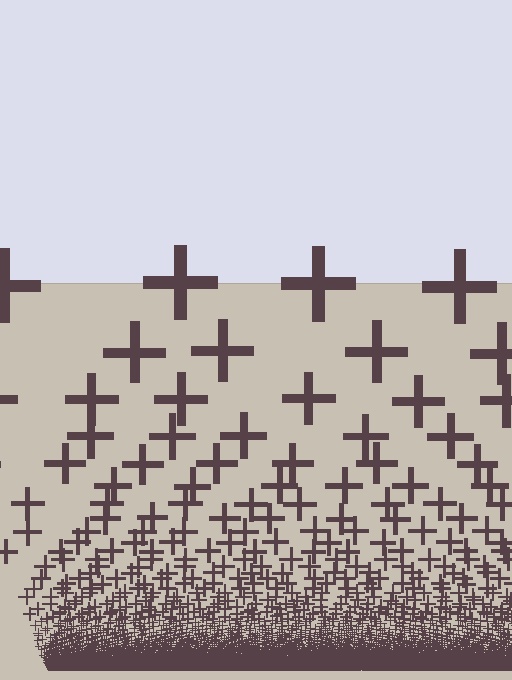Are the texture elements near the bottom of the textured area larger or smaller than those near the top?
Smaller. The gradient is inverted — elements near the bottom are smaller and denser.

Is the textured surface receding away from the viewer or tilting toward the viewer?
The surface appears to tilt toward the viewer. Texture elements get larger and sparser toward the top.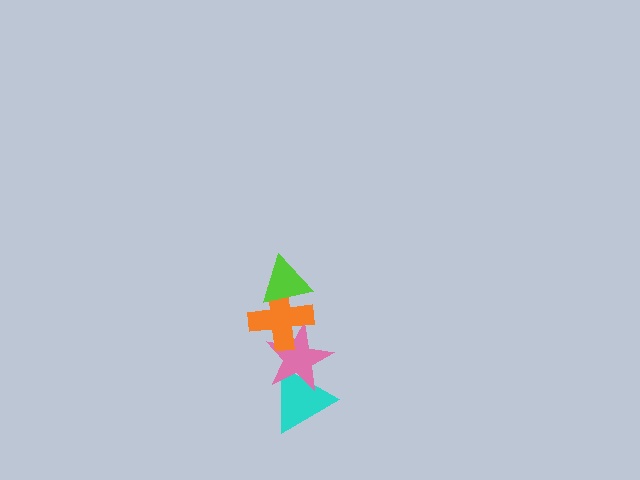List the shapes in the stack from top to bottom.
From top to bottom: the lime triangle, the orange cross, the pink star, the cyan triangle.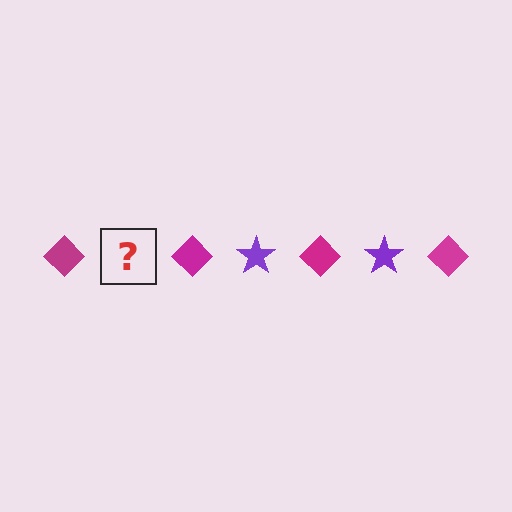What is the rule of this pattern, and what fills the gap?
The rule is that the pattern alternates between magenta diamond and purple star. The gap should be filled with a purple star.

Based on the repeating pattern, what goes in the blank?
The blank should be a purple star.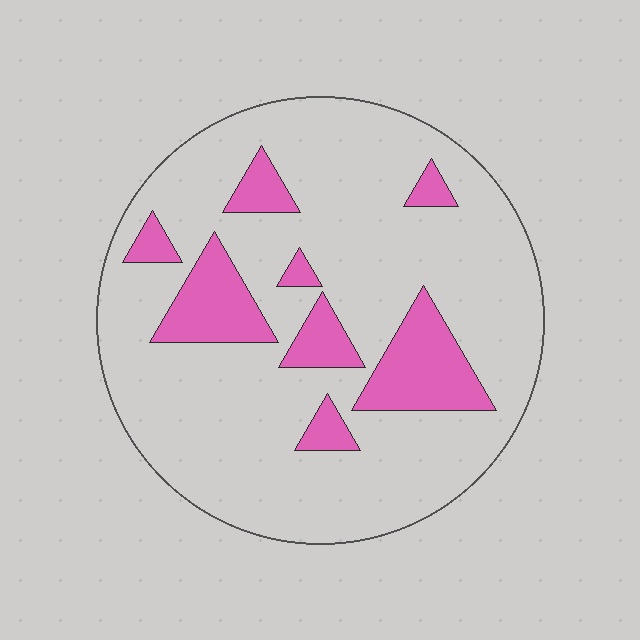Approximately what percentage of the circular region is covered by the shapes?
Approximately 20%.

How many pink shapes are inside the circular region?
8.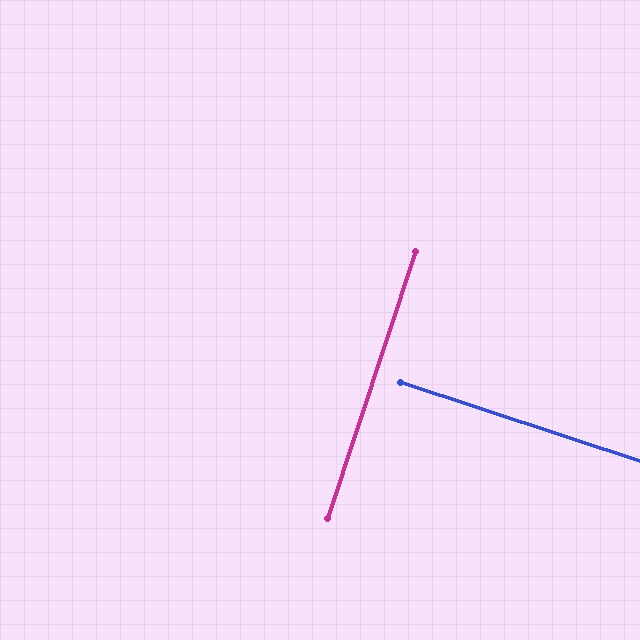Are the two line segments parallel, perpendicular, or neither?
Perpendicular — they meet at approximately 90°.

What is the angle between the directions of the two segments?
Approximately 90 degrees.